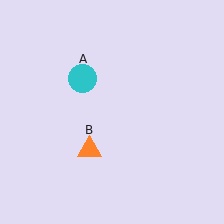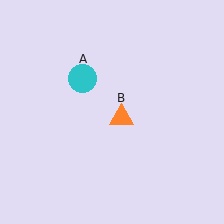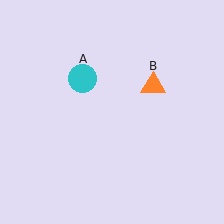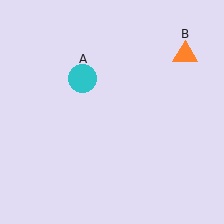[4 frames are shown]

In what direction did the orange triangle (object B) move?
The orange triangle (object B) moved up and to the right.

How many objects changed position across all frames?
1 object changed position: orange triangle (object B).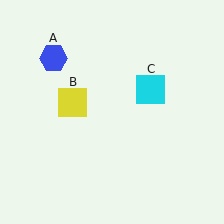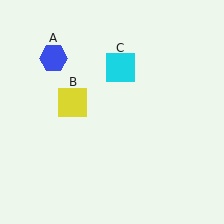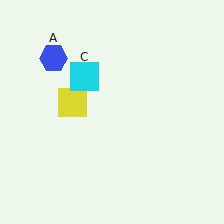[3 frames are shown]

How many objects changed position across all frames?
1 object changed position: cyan square (object C).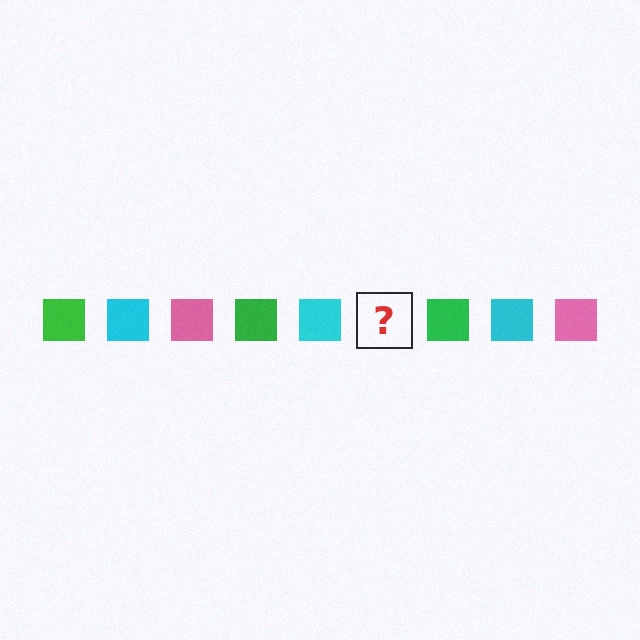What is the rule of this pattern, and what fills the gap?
The rule is that the pattern cycles through green, cyan, pink squares. The gap should be filled with a pink square.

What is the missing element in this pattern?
The missing element is a pink square.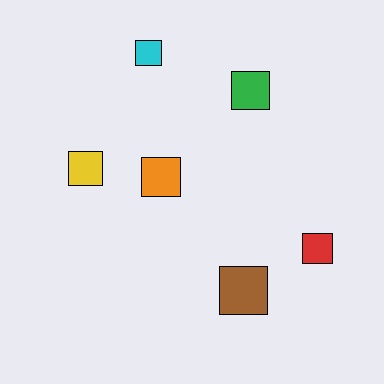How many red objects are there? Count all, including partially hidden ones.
There is 1 red object.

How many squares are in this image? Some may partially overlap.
There are 6 squares.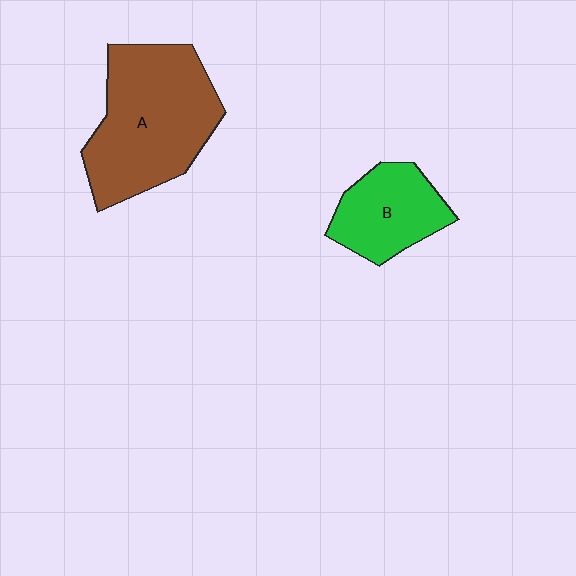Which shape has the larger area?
Shape A (brown).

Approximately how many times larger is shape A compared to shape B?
Approximately 1.9 times.